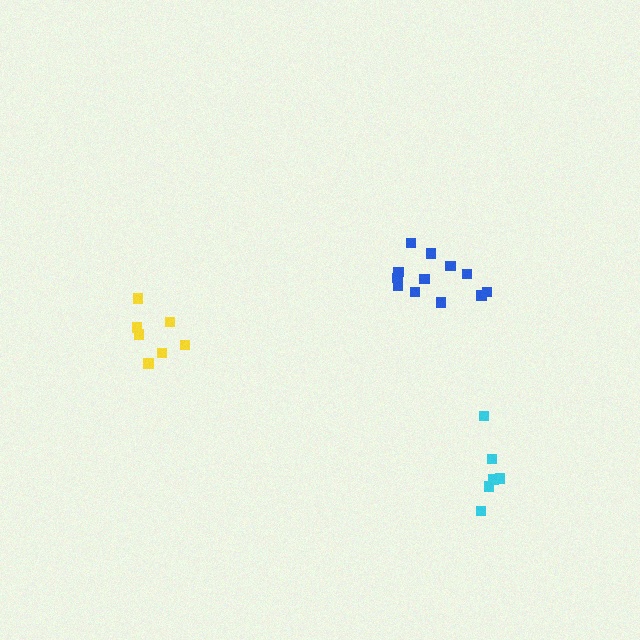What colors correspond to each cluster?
The clusters are colored: yellow, cyan, blue.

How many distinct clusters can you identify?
There are 3 distinct clusters.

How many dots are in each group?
Group 1: 7 dots, Group 2: 6 dots, Group 3: 12 dots (25 total).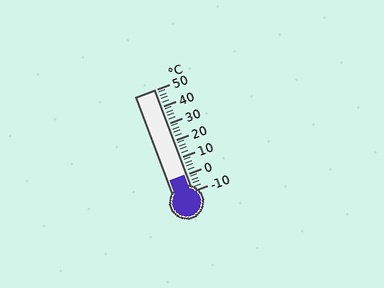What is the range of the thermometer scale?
The thermometer scale ranges from -10°C to 50°C.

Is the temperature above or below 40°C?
The temperature is below 40°C.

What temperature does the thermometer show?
The thermometer shows approximately 0°C.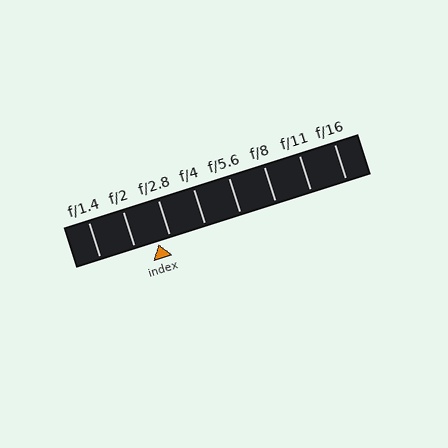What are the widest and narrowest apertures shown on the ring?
The widest aperture shown is f/1.4 and the narrowest is f/16.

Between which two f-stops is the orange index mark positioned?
The index mark is between f/2 and f/2.8.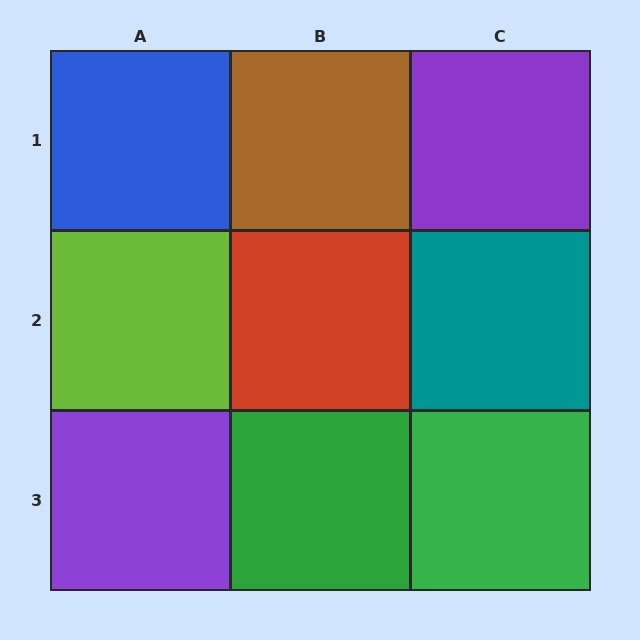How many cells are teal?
1 cell is teal.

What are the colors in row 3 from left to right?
Purple, green, green.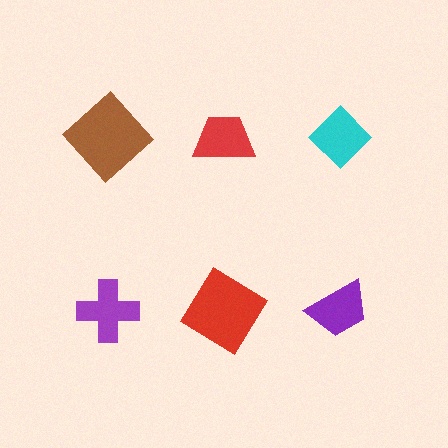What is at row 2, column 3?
A purple trapezoid.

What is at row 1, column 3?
A cyan diamond.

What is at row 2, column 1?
A purple cross.